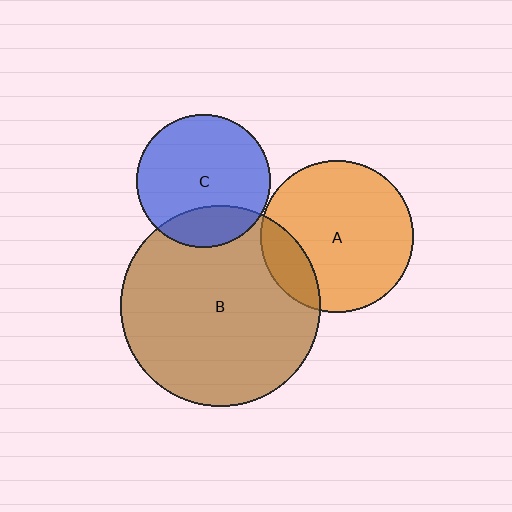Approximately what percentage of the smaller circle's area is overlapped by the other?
Approximately 15%.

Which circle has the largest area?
Circle B (brown).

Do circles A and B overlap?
Yes.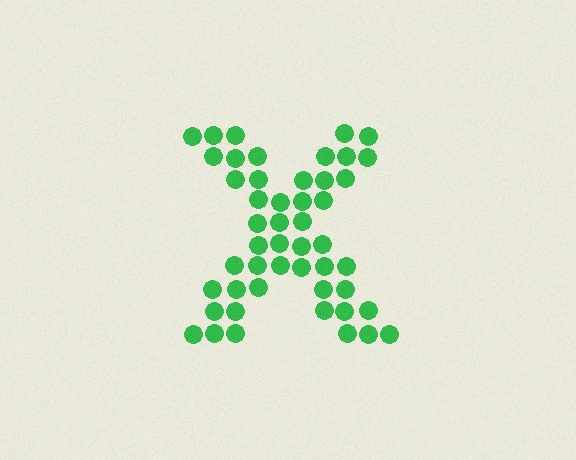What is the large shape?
The large shape is the letter X.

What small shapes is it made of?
It is made of small circles.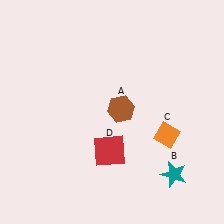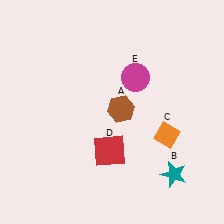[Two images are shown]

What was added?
A magenta circle (E) was added in Image 2.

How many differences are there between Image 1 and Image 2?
There is 1 difference between the two images.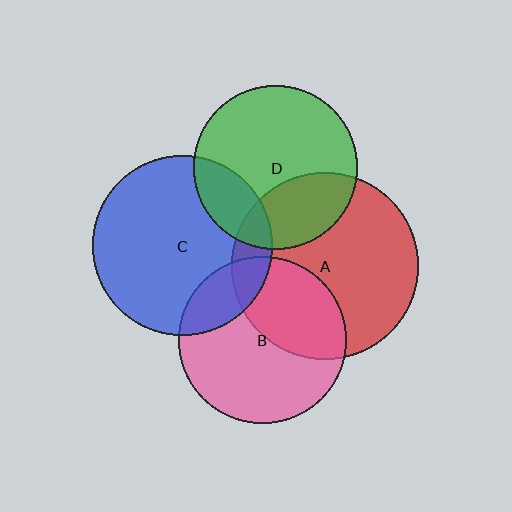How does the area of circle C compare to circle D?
Approximately 1.2 times.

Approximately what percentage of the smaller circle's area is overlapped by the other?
Approximately 20%.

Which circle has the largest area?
Circle A (red).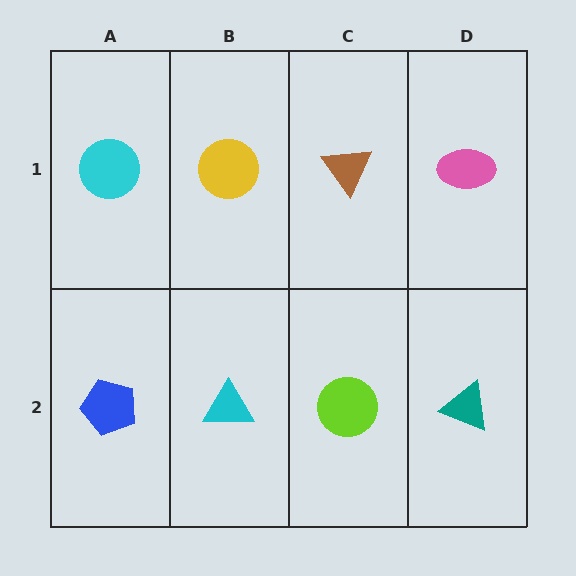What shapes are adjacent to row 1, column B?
A cyan triangle (row 2, column B), a cyan circle (row 1, column A), a brown triangle (row 1, column C).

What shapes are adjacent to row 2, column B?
A yellow circle (row 1, column B), a blue pentagon (row 2, column A), a lime circle (row 2, column C).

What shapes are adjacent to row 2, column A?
A cyan circle (row 1, column A), a cyan triangle (row 2, column B).